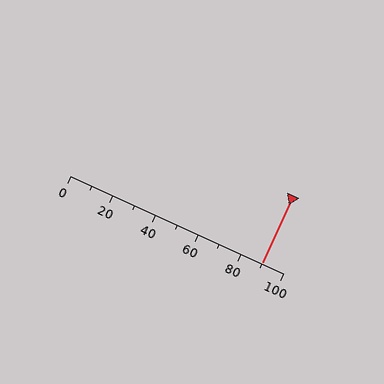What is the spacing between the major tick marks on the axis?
The major ticks are spaced 20 apart.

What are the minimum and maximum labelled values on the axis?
The axis runs from 0 to 100.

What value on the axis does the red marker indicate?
The marker indicates approximately 90.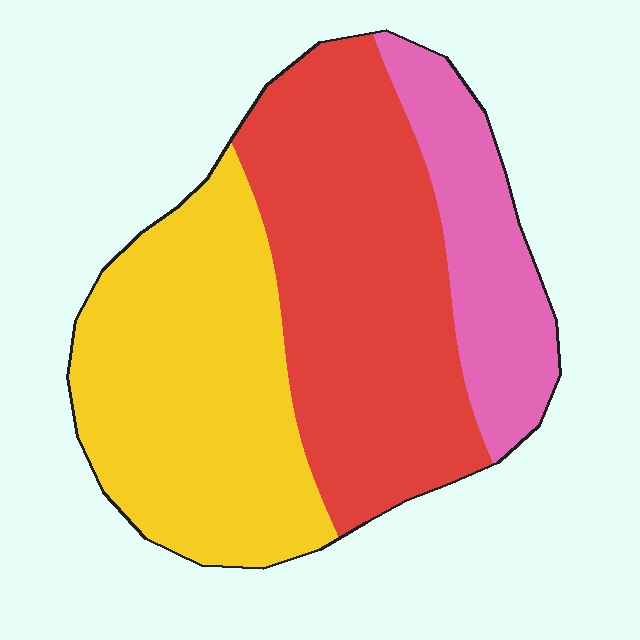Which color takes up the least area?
Pink, at roughly 20%.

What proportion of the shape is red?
Red takes up about two fifths (2/5) of the shape.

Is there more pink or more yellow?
Yellow.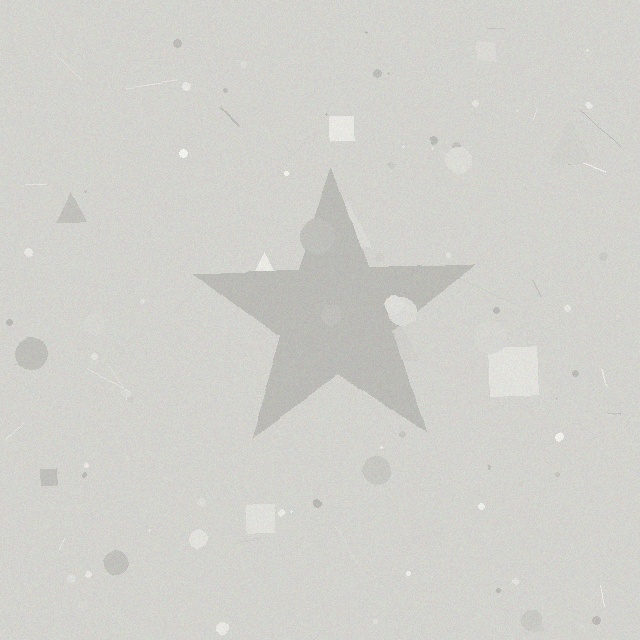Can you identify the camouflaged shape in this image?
The camouflaged shape is a star.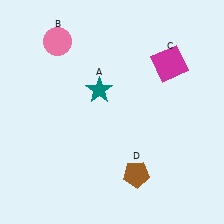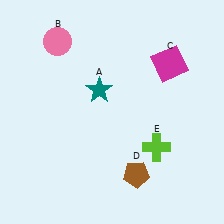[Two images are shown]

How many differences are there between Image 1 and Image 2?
There is 1 difference between the two images.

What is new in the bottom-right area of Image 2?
A lime cross (E) was added in the bottom-right area of Image 2.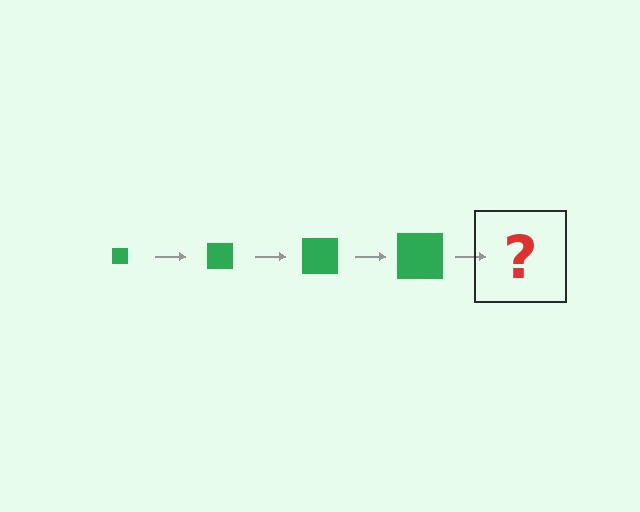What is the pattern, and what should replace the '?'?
The pattern is that the square gets progressively larger each step. The '?' should be a green square, larger than the previous one.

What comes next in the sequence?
The next element should be a green square, larger than the previous one.